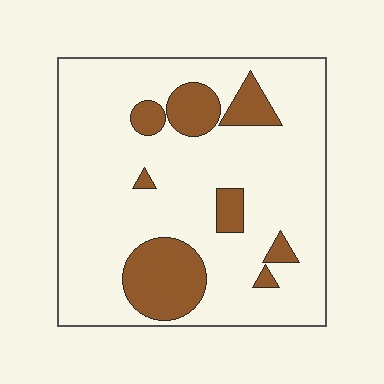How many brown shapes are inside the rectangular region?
8.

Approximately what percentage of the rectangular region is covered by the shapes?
Approximately 20%.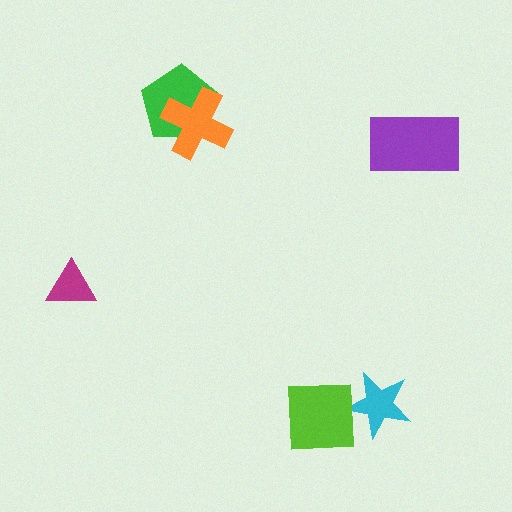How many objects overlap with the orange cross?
1 object overlaps with the orange cross.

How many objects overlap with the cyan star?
1 object overlaps with the cyan star.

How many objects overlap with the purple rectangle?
0 objects overlap with the purple rectangle.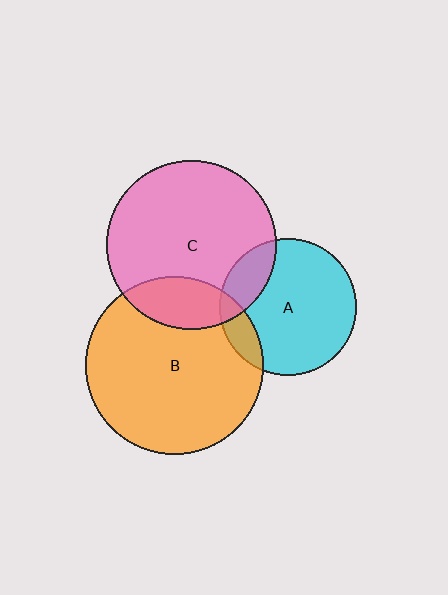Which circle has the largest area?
Circle B (orange).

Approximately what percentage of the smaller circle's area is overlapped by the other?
Approximately 15%.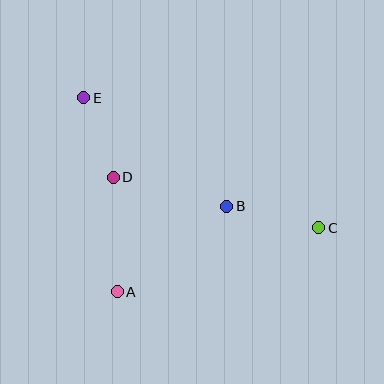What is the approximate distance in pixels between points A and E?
The distance between A and E is approximately 197 pixels.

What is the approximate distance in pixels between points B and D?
The distance between B and D is approximately 117 pixels.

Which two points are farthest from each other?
Points C and E are farthest from each other.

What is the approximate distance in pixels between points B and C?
The distance between B and C is approximately 95 pixels.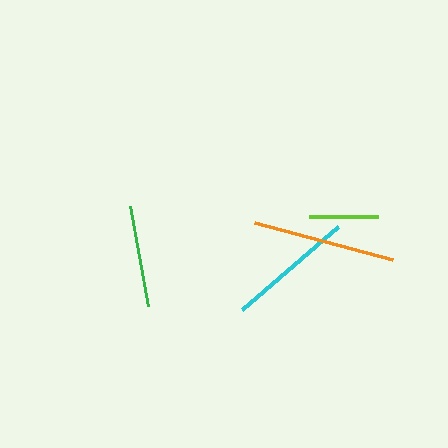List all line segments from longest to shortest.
From longest to shortest: orange, cyan, green, lime.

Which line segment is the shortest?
The lime line is the shortest at approximately 69 pixels.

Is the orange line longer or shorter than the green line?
The orange line is longer than the green line.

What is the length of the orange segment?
The orange segment is approximately 143 pixels long.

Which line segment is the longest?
The orange line is the longest at approximately 143 pixels.